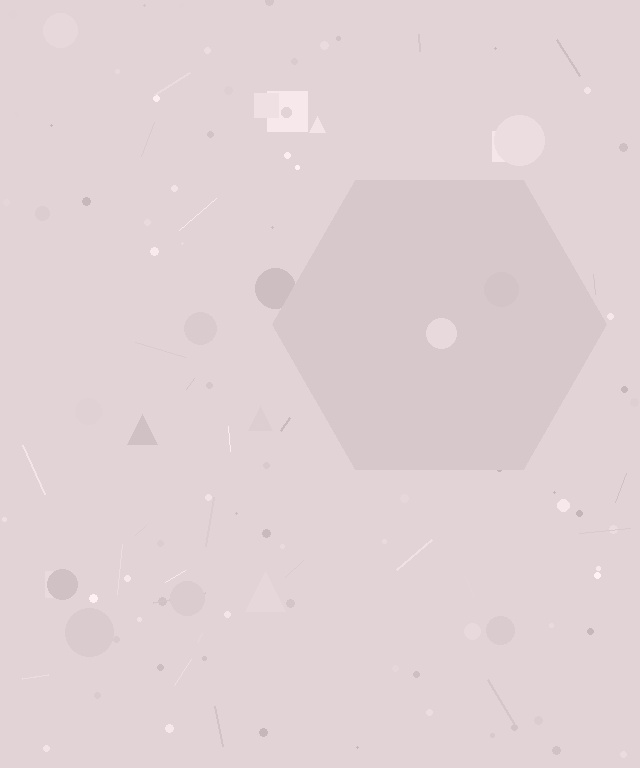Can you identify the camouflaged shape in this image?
The camouflaged shape is a hexagon.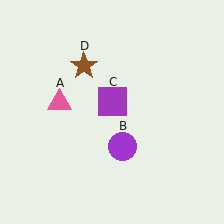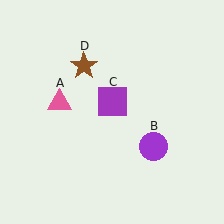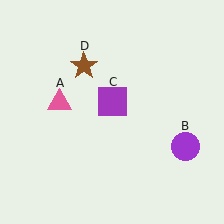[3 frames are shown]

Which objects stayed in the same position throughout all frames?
Pink triangle (object A) and purple square (object C) and brown star (object D) remained stationary.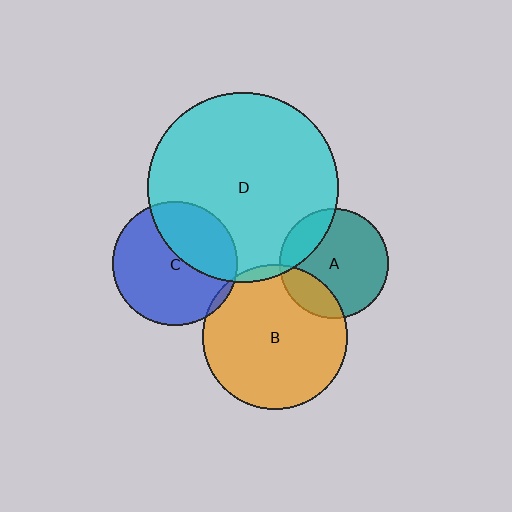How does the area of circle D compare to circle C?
Approximately 2.3 times.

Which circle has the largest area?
Circle D (cyan).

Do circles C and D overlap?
Yes.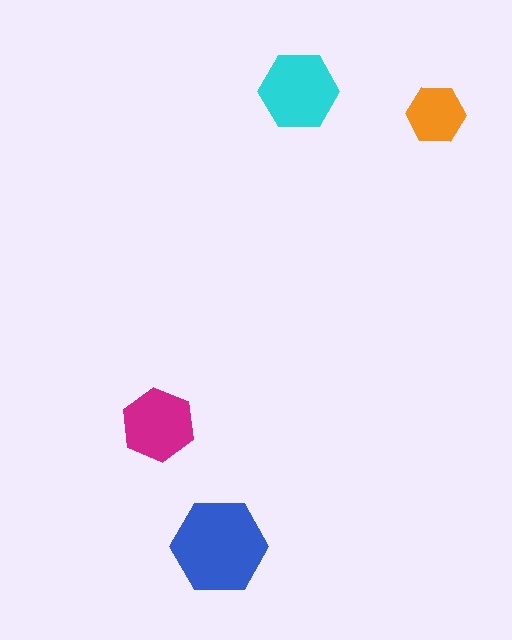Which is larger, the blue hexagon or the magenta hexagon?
The blue one.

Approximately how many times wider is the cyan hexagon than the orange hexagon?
About 1.5 times wider.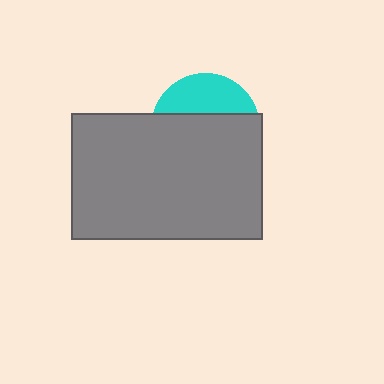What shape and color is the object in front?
The object in front is a gray rectangle.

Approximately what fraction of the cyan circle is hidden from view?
Roughly 66% of the cyan circle is hidden behind the gray rectangle.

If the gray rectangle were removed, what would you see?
You would see the complete cyan circle.